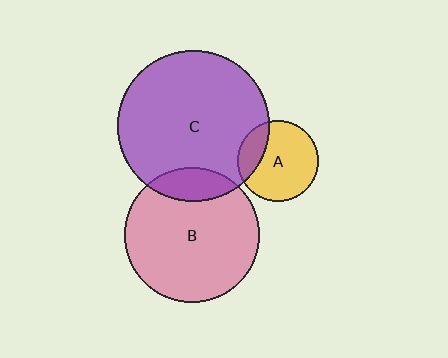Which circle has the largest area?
Circle C (purple).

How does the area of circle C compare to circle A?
Approximately 3.5 times.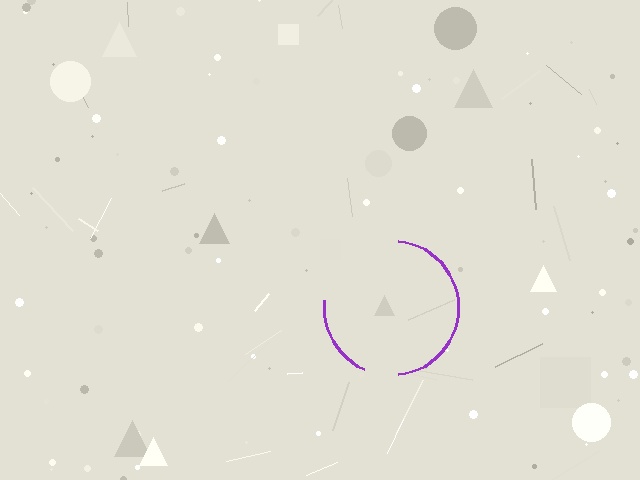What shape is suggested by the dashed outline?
The dashed outline suggests a circle.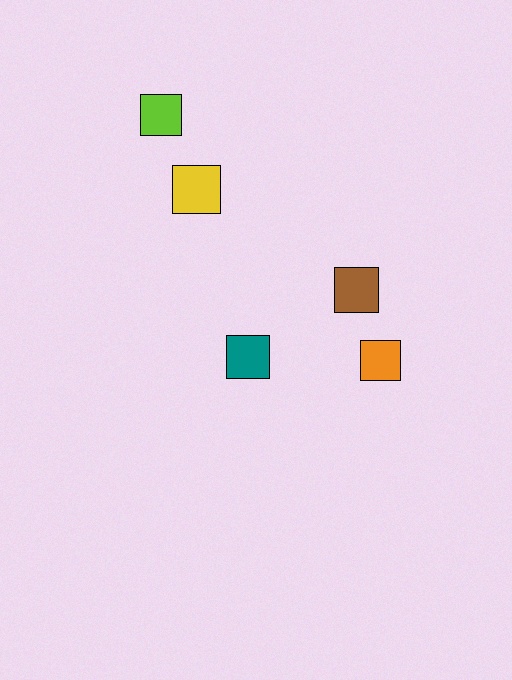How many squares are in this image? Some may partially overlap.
There are 5 squares.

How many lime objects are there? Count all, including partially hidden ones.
There is 1 lime object.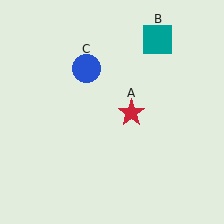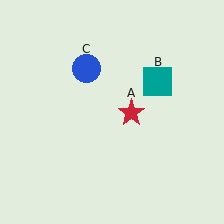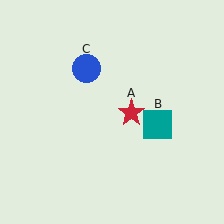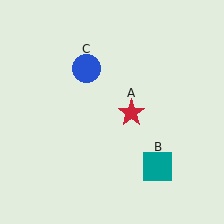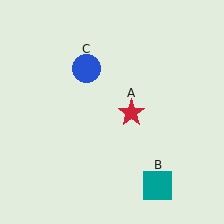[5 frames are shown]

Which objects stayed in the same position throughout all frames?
Red star (object A) and blue circle (object C) remained stationary.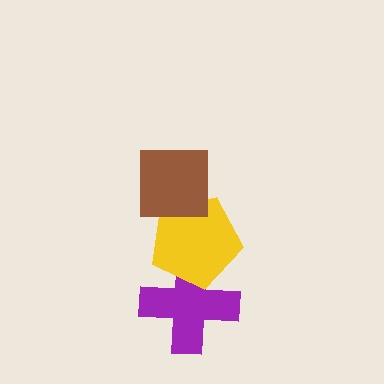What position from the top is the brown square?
The brown square is 1st from the top.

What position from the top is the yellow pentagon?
The yellow pentagon is 2nd from the top.